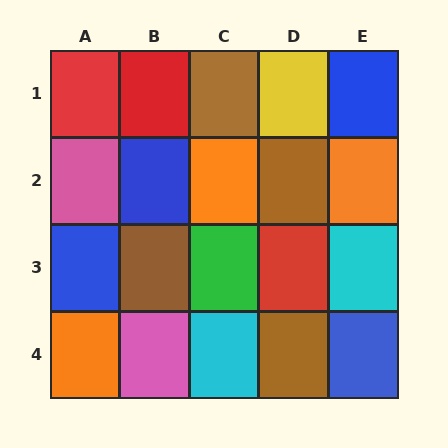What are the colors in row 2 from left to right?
Pink, blue, orange, brown, orange.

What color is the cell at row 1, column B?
Red.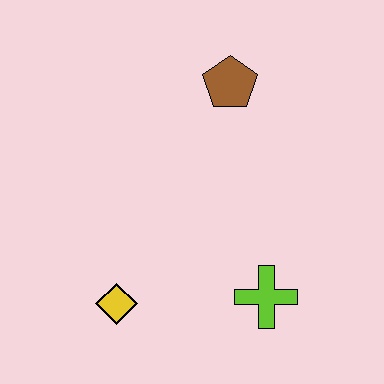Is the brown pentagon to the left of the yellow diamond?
No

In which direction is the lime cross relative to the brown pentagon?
The lime cross is below the brown pentagon.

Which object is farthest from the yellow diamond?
The brown pentagon is farthest from the yellow diamond.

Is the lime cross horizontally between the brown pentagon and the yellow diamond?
No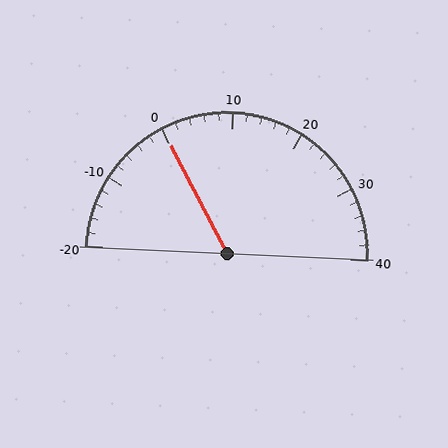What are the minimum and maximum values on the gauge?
The gauge ranges from -20 to 40.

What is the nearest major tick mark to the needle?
The nearest major tick mark is 0.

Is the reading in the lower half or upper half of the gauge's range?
The reading is in the lower half of the range (-20 to 40).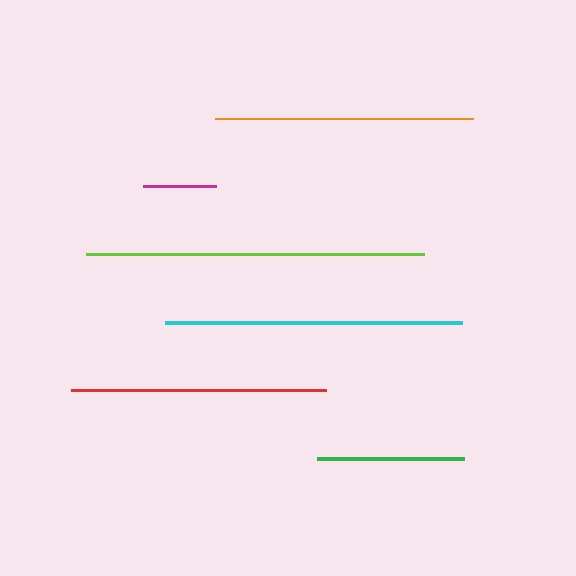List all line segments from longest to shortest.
From longest to shortest: lime, cyan, orange, red, green, magenta.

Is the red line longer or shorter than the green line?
The red line is longer than the green line.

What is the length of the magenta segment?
The magenta segment is approximately 72 pixels long.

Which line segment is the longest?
The lime line is the longest at approximately 337 pixels.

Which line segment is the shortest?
The magenta line is the shortest at approximately 72 pixels.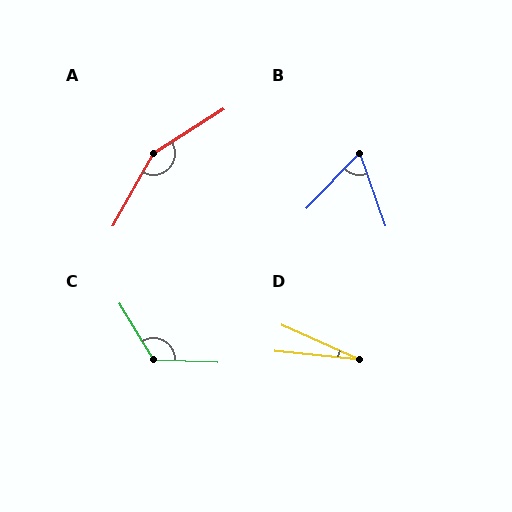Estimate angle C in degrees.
Approximately 123 degrees.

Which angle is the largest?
A, at approximately 151 degrees.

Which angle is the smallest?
D, at approximately 18 degrees.